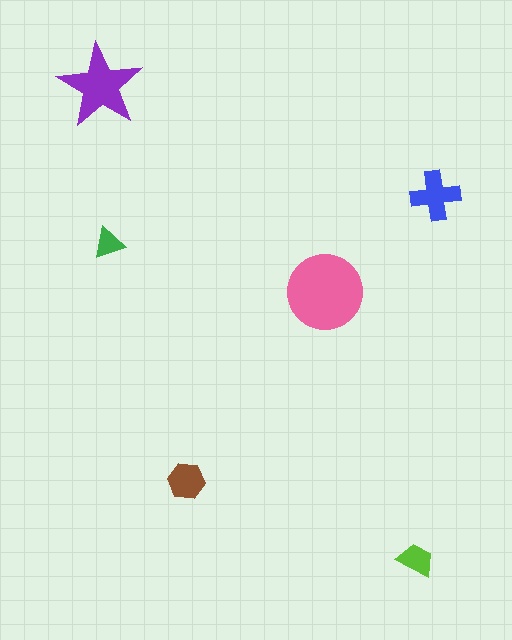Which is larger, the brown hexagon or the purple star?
The purple star.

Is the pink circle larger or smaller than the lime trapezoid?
Larger.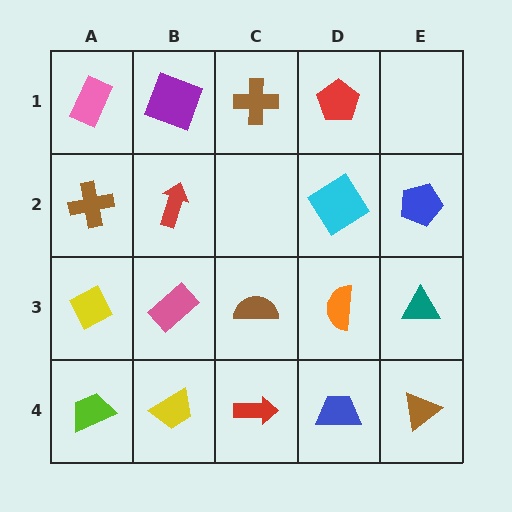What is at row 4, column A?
A lime trapezoid.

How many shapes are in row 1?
4 shapes.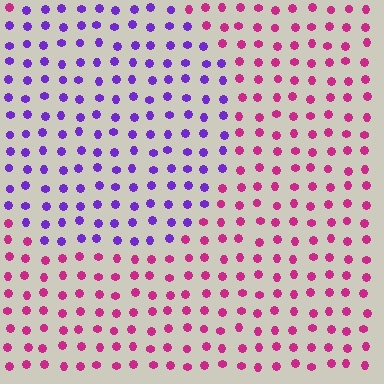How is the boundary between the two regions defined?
The boundary is defined purely by a slight shift in hue (about 57 degrees). Spacing, size, and orientation are identical on both sides.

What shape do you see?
I see a circle.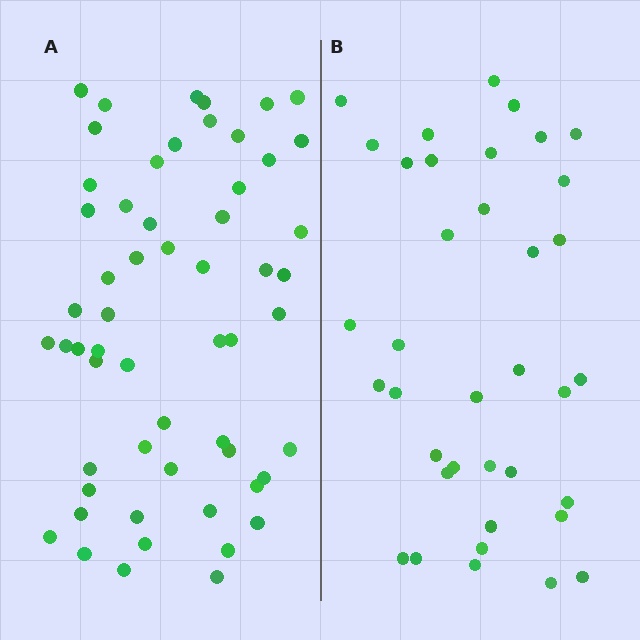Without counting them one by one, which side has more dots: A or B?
Region A (the left region) has more dots.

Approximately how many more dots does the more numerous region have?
Region A has approximately 20 more dots than region B.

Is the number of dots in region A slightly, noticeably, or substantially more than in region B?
Region A has substantially more. The ratio is roughly 1.5 to 1.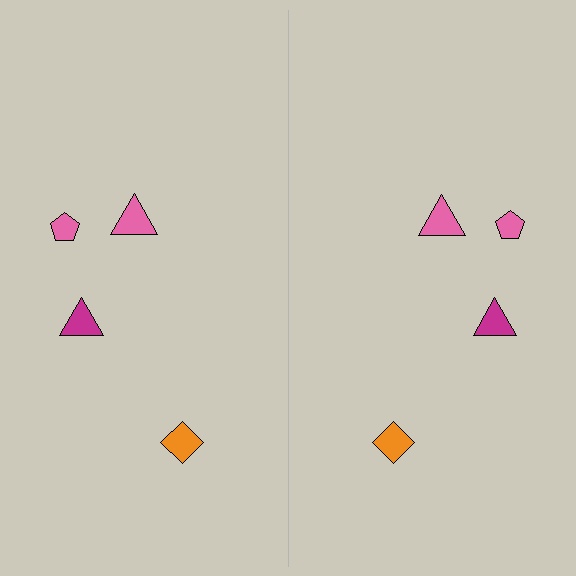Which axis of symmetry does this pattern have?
The pattern has a vertical axis of symmetry running through the center of the image.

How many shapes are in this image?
There are 8 shapes in this image.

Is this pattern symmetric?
Yes, this pattern has bilateral (reflection) symmetry.